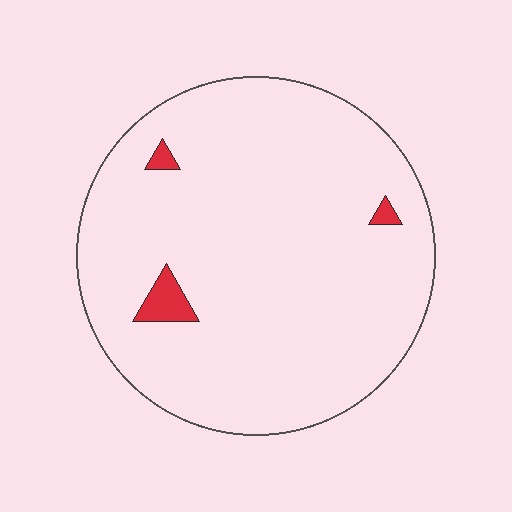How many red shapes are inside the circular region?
3.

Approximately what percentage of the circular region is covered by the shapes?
Approximately 5%.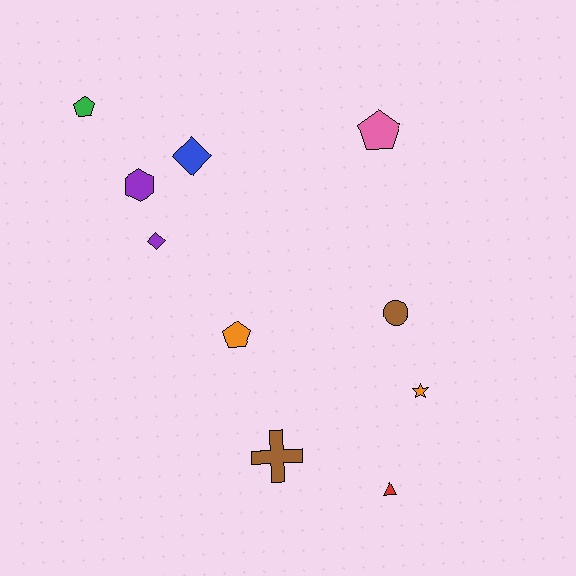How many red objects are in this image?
There is 1 red object.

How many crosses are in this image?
There is 1 cross.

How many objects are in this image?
There are 10 objects.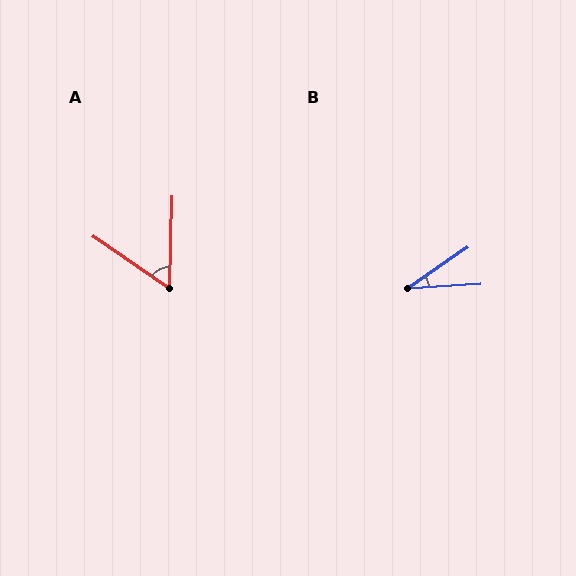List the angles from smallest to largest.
B (31°), A (57°).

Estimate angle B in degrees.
Approximately 31 degrees.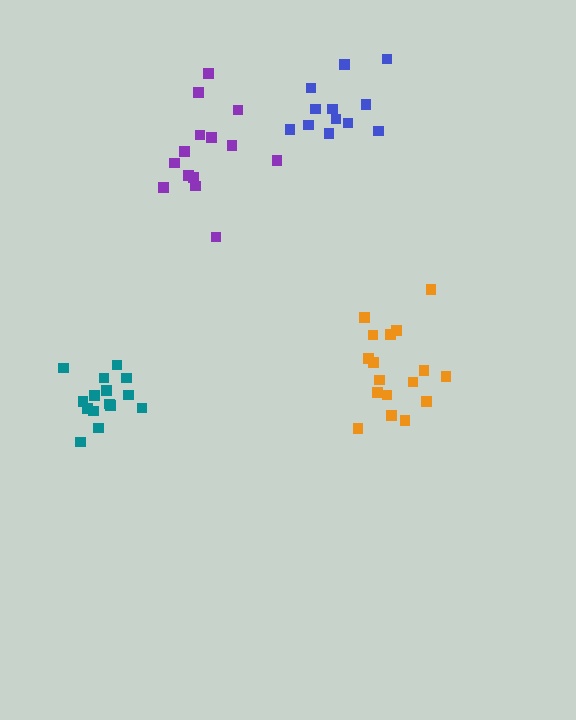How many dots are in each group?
Group 1: 14 dots, Group 2: 12 dots, Group 3: 17 dots, Group 4: 15 dots (58 total).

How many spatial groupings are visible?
There are 4 spatial groupings.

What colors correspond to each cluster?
The clusters are colored: purple, blue, orange, teal.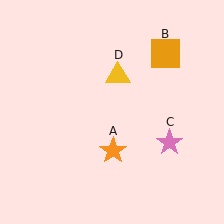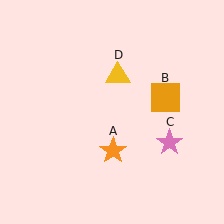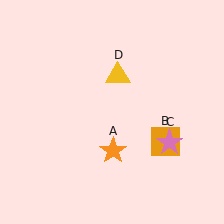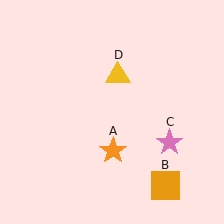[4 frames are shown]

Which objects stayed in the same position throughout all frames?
Orange star (object A) and pink star (object C) and yellow triangle (object D) remained stationary.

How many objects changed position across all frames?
1 object changed position: orange square (object B).